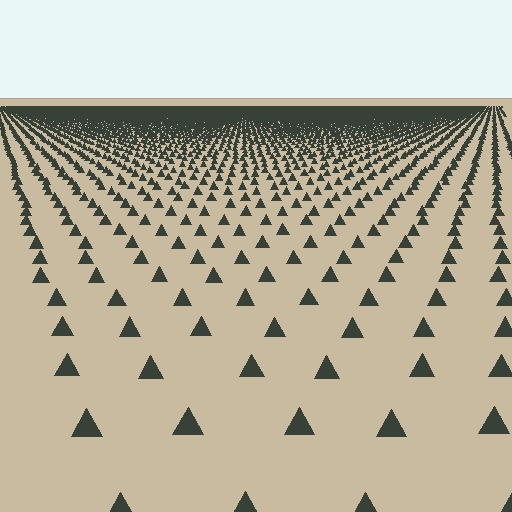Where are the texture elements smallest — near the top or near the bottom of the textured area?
Near the top.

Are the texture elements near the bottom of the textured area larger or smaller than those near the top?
Larger. Near the bottom, elements are closer to the viewer and appear at a bigger on-screen size.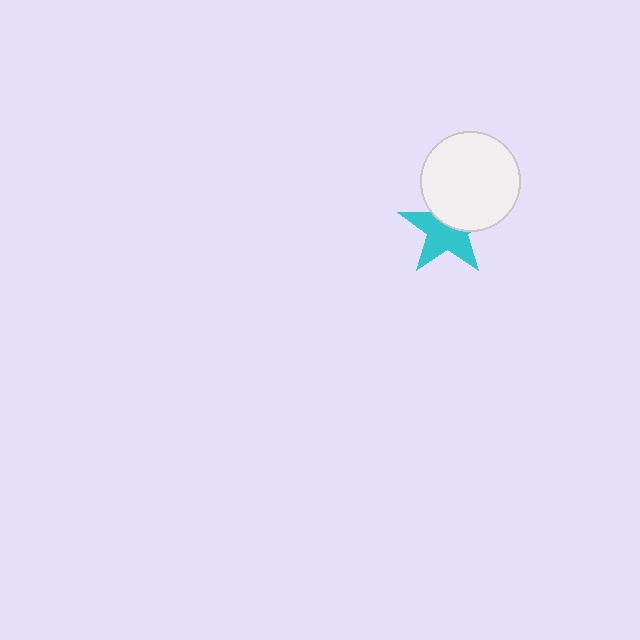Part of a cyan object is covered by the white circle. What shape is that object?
It is a star.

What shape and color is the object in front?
The object in front is a white circle.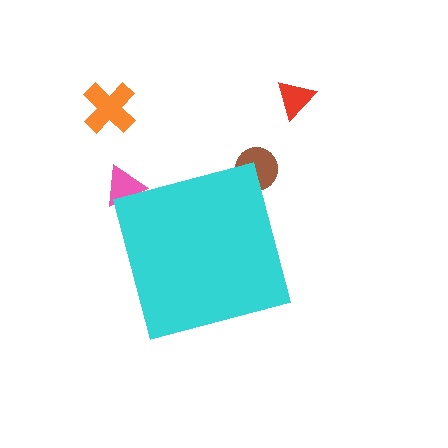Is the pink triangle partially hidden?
Yes, the pink triangle is partially hidden behind the cyan square.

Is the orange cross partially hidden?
No, the orange cross is fully visible.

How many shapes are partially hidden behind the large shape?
2 shapes are partially hidden.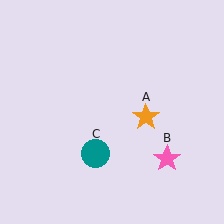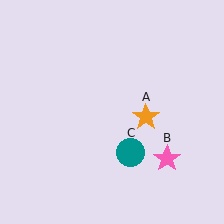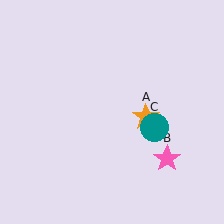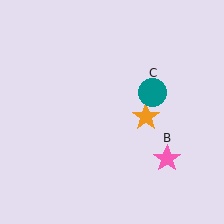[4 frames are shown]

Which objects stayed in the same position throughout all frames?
Orange star (object A) and pink star (object B) remained stationary.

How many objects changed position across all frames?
1 object changed position: teal circle (object C).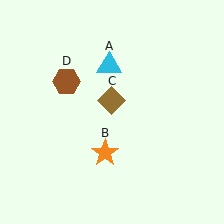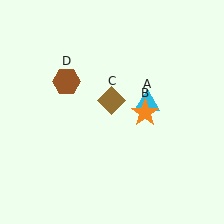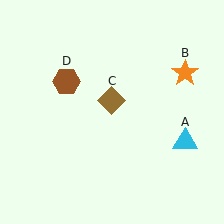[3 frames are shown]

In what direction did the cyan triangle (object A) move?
The cyan triangle (object A) moved down and to the right.